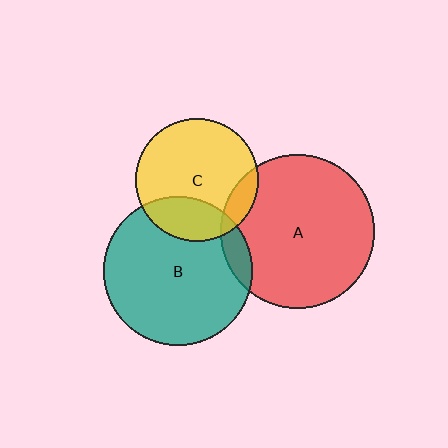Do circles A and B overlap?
Yes.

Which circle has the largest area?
Circle A (red).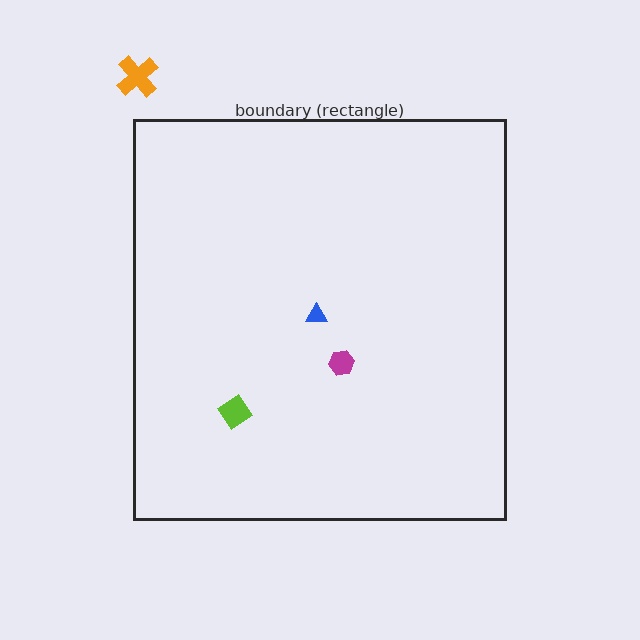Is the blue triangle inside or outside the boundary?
Inside.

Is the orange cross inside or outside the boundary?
Outside.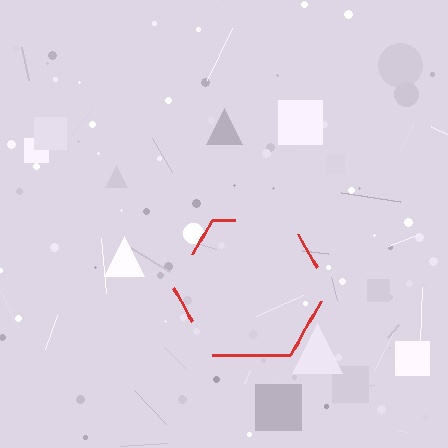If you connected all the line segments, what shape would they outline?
They would outline a hexagon.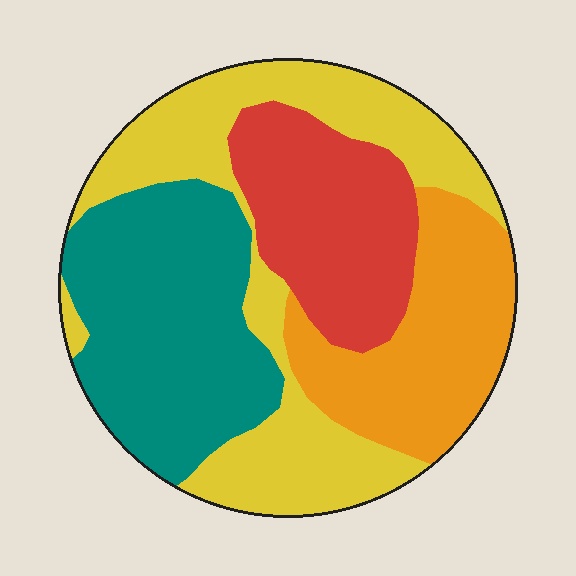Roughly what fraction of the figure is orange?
Orange takes up less than a quarter of the figure.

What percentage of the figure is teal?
Teal covers roughly 30% of the figure.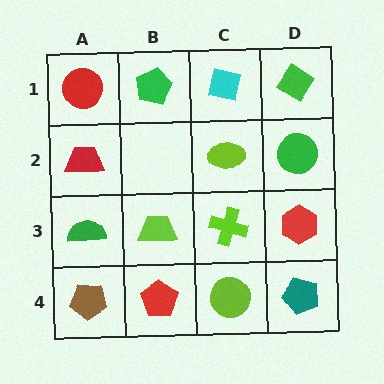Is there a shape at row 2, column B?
No, that cell is empty.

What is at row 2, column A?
A red trapezoid.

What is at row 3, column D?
A red hexagon.